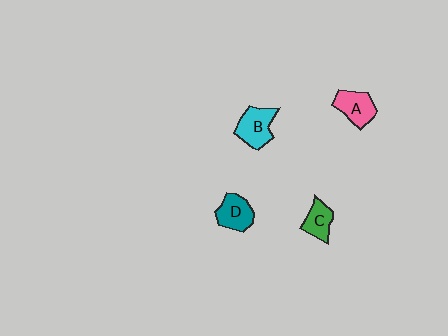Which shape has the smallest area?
Shape C (green).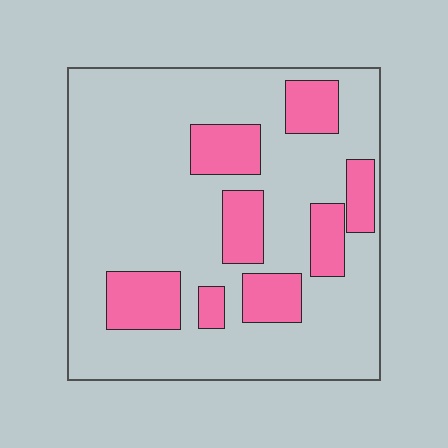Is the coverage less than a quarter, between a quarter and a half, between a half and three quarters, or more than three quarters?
Less than a quarter.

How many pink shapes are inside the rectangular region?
8.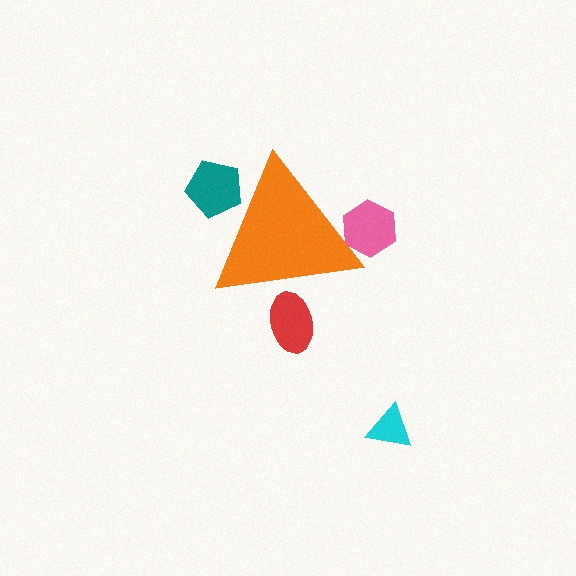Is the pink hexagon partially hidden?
Yes, the pink hexagon is partially hidden behind the orange triangle.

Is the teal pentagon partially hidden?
Yes, the teal pentagon is partially hidden behind the orange triangle.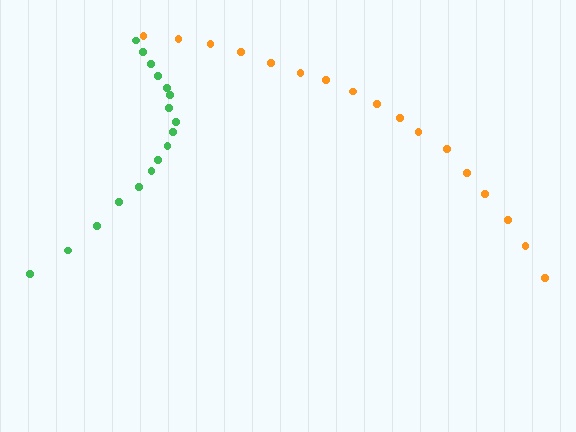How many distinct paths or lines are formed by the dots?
There are 2 distinct paths.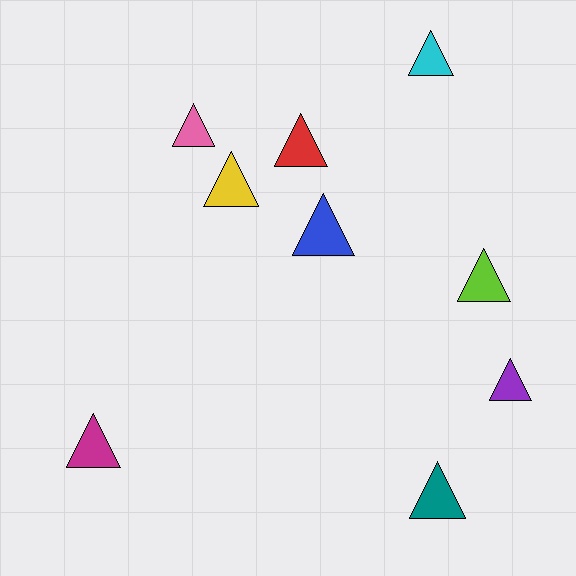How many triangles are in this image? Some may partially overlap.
There are 9 triangles.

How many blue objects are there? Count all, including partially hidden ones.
There is 1 blue object.